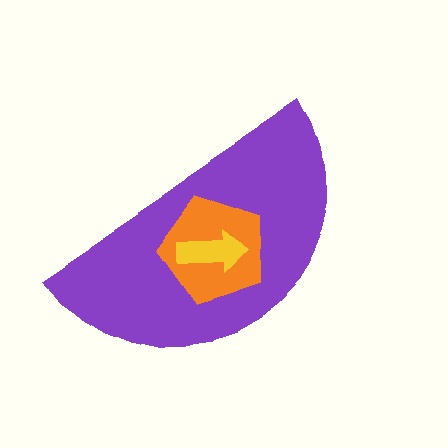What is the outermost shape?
The purple semicircle.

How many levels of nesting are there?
3.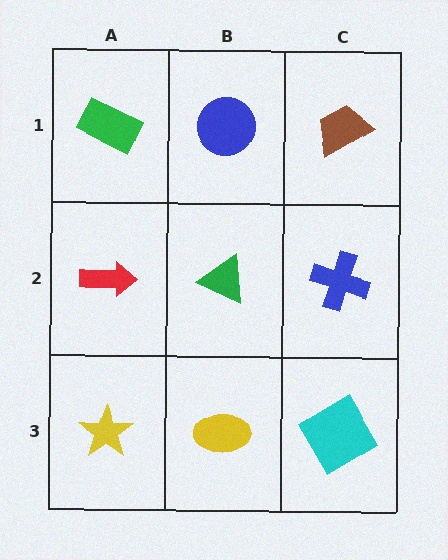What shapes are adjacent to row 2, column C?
A brown trapezoid (row 1, column C), a cyan diamond (row 3, column C), a green triangle (row 2, column B).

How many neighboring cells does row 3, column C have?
2.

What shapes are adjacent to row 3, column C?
A blue cross (row 2, column C), a yellow ellipse (row 3, column B).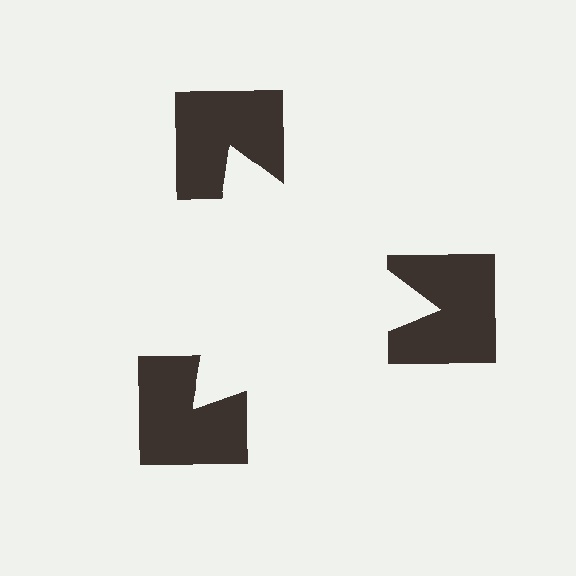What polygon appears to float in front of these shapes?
An illusory triangle — its edges are inferred from the aligned wedge cuts in the notched squares, not physically drawn.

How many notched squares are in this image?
There are 3 — one at each vertex of the illusory triangle.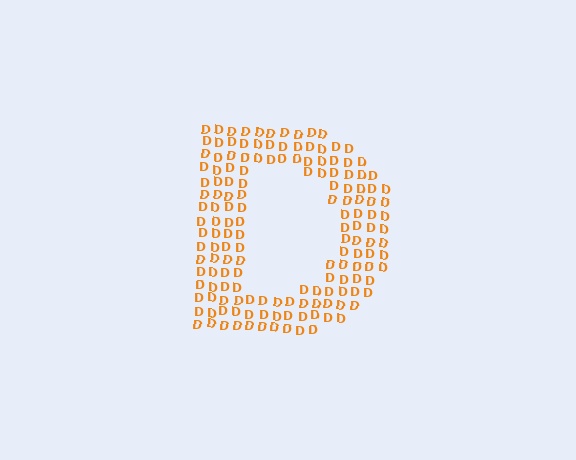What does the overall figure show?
The overall figure shows the letter D.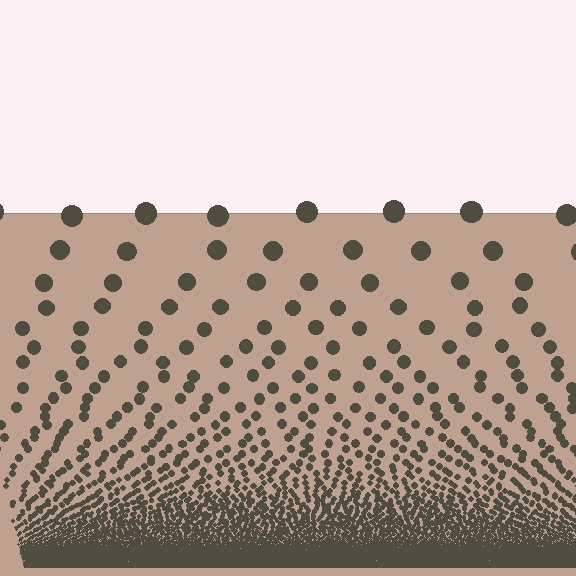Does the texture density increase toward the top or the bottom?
Density increases toward the bottom.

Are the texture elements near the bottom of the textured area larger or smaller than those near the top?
Smaller. The gradient is inverted — elements near the bottom are smaller and denser.